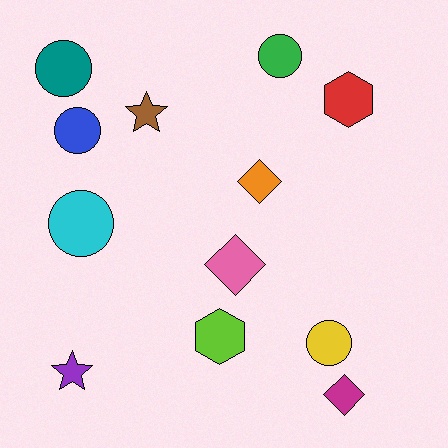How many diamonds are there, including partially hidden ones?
There are 3 diamonds.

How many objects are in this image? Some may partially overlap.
There are 12 objects.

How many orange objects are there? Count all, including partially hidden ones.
There is 1 orange object.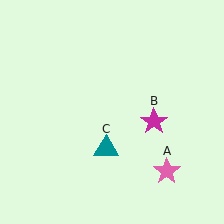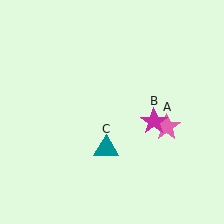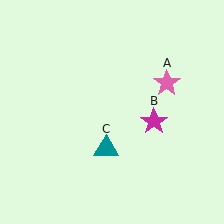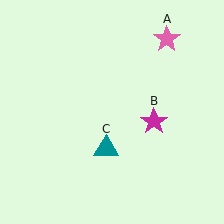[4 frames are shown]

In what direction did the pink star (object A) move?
The pink star (object A) moved up.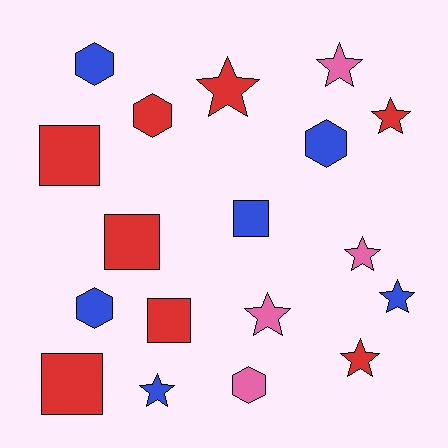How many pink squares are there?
There are no pink squares.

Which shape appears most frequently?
Star, with 8 objects.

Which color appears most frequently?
Red, with 8 objects.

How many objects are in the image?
There are 18 objects.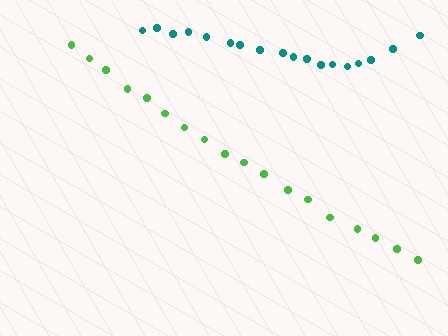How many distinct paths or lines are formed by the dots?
There are 2 distinct paths.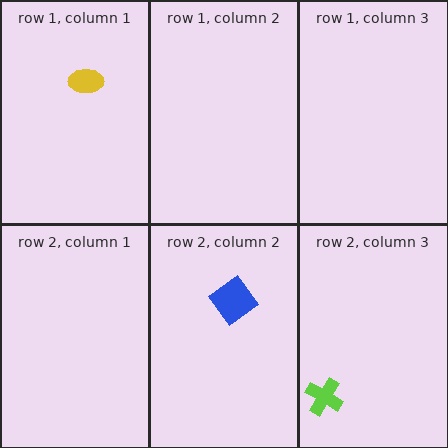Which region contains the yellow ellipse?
The row 1, column 1 region.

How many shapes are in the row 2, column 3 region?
1.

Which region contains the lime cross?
The row 2, column 3 region.